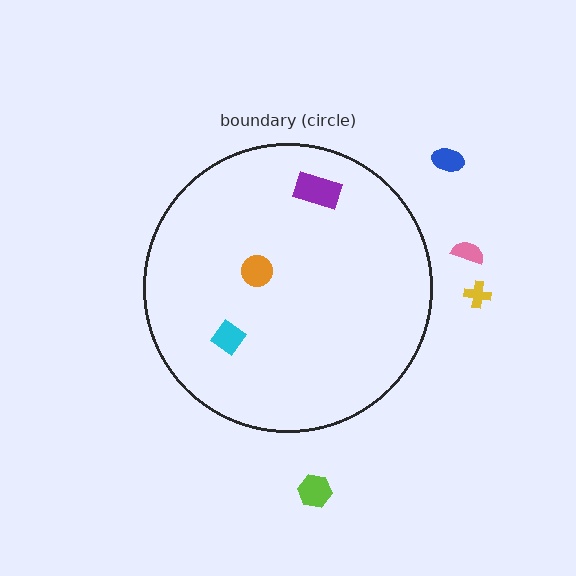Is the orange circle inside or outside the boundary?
Inside.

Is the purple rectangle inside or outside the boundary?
Inside.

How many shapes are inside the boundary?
3 inside, 4 outside.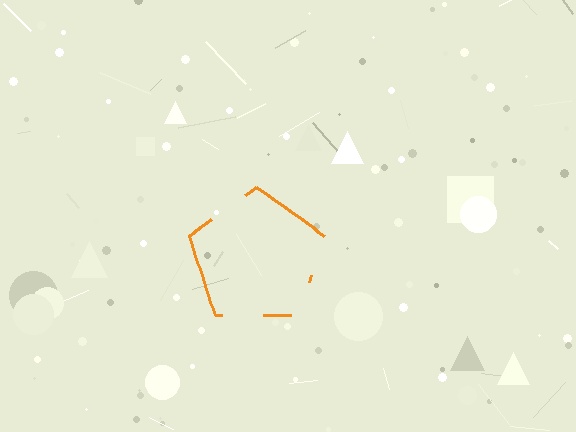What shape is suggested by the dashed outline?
The dashed outline suggests a pentagon.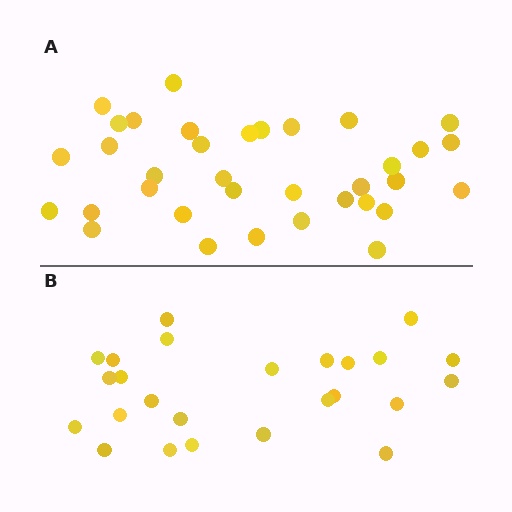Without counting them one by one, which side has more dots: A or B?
Region A (the top region) has more dots.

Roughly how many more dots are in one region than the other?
Region A has roughly 10 or so more dots than region B.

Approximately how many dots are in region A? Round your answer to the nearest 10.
About 40 dots. (The exact count is 35, which rounds to 40.)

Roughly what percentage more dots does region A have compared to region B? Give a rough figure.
About 40% more.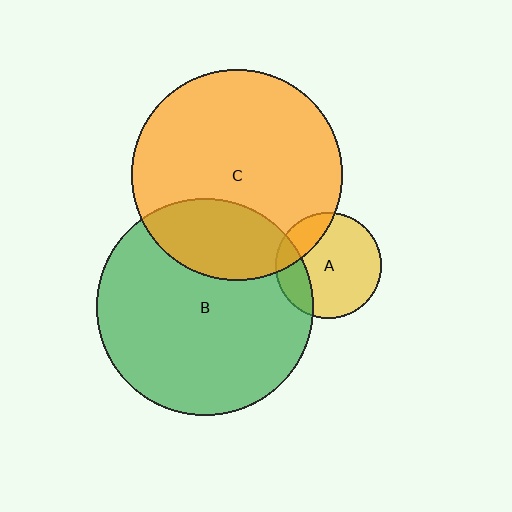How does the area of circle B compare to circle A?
Approximately 4.2 times.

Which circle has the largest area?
Circle B (green).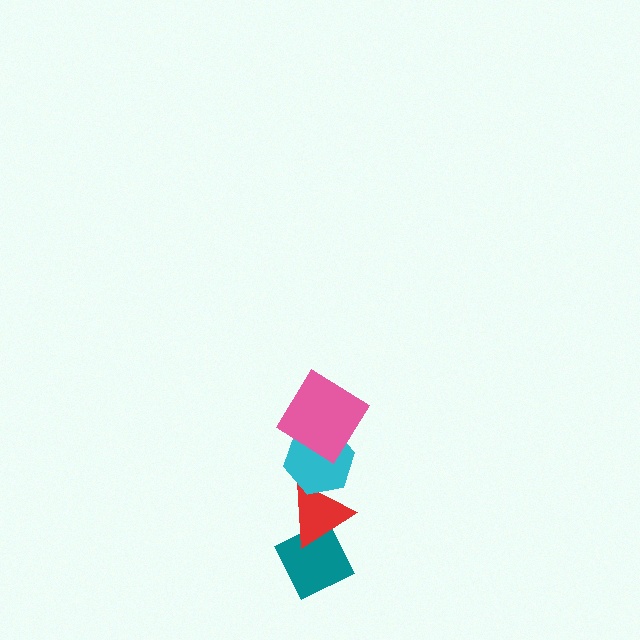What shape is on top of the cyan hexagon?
The pink diamond is on top of the cyan hexagon.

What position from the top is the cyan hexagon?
The cyan hexagon is 2nd from the top.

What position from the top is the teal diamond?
The teal diamond is 4th from the top.